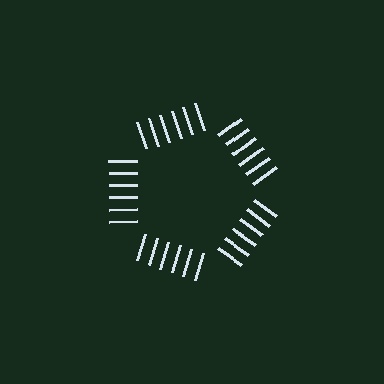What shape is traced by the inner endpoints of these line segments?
An illusory pentagon — the line segments terminate on its edges but no continuous stroke is drawn.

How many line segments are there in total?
30 — 6 along each of the 5 edges.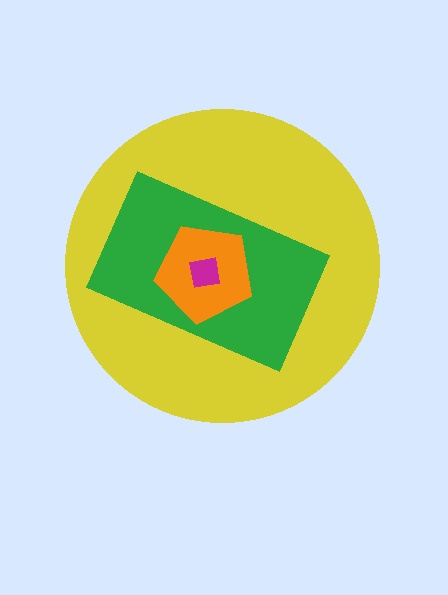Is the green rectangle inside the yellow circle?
Yes.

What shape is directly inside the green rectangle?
The orange pentagon.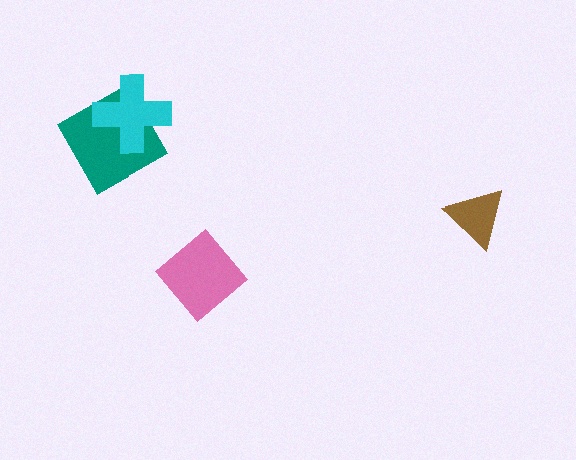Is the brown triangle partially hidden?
No, no other shape covers it.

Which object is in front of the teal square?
The cyan cross is in front of the teal square.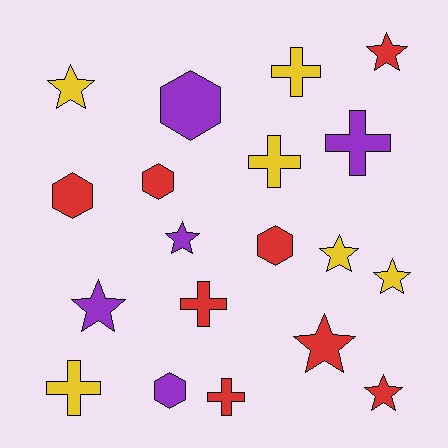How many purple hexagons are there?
There are 2 purple hexagons.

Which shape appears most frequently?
Star, with 8 objects.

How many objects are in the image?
There are 19 objects.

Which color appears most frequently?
Red, with 8 objects.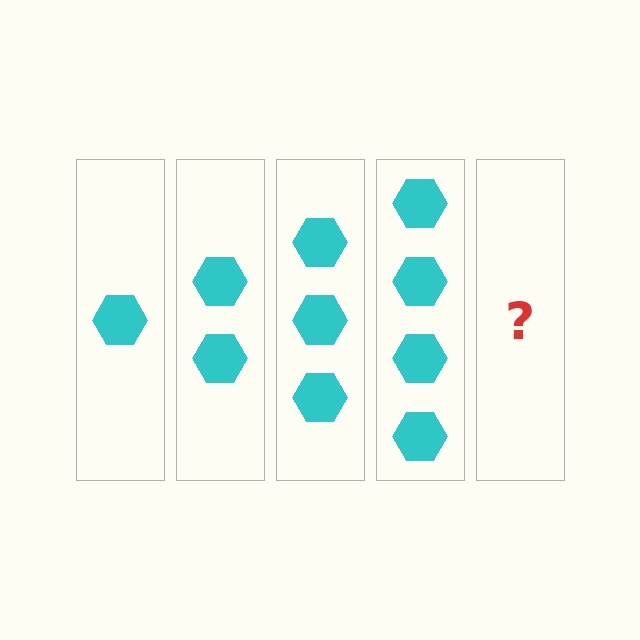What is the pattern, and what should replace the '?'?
The pattern is that each step adds one more hexagon. The '?' should be 5 hexagons.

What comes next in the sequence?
The next element should be 5 hexagons.